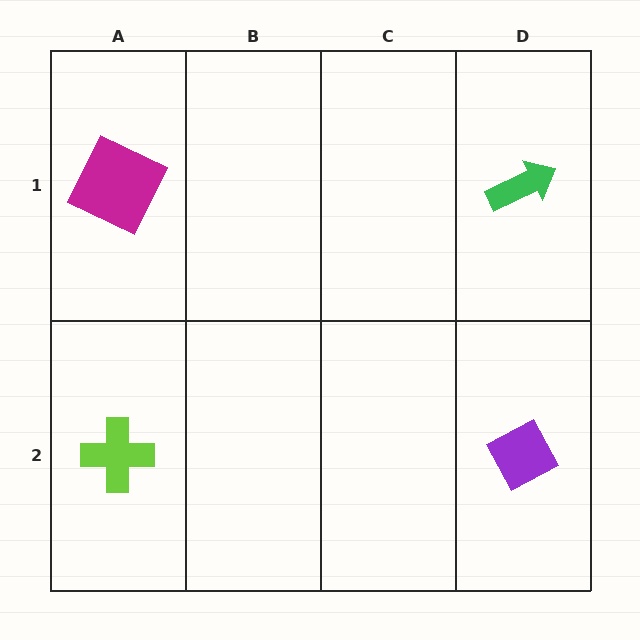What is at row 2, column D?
A purple diamond.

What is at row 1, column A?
A magenta square.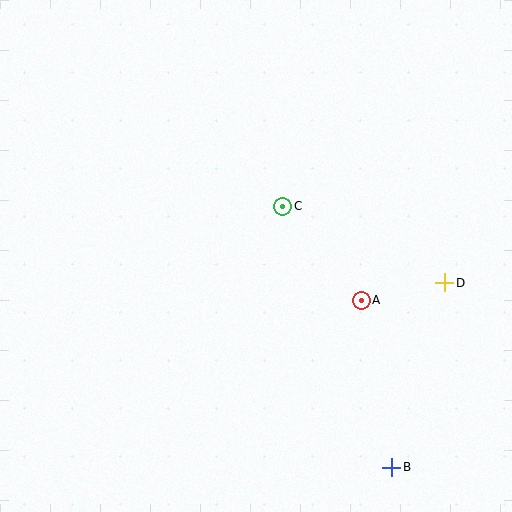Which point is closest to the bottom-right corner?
Point B is closest to the bottom-right corner.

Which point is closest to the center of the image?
Point C at (283, 206) is closest to the center.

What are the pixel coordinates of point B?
Point B is at (392, 467).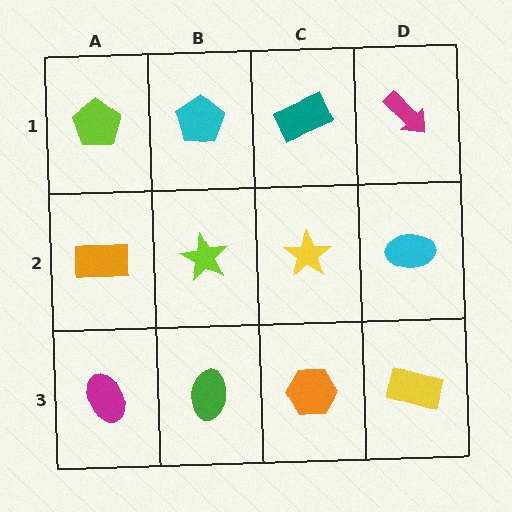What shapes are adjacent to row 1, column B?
A lime star (row 2, column B), a lime pentagon (row 1, column A), a teal rectangle (row 1, column C).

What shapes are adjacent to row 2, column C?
A teal rectangle (row 1, column C), an orange hexagon (row 3, column C), a lime star (row 2, column B), a cyan ellipse (row 2, column D).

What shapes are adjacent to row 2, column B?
A cyan pentagon (row 1, column B), a green ellipse (row 3, column B), an orange rectangle (row 2, column A), a yellow star (row 2, column C).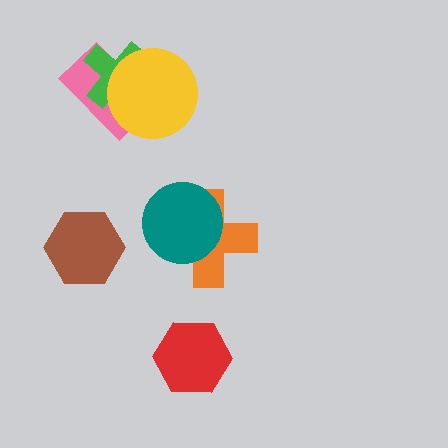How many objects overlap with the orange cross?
1 object overlaps with the orange cross.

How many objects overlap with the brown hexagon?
0 objects overlap with the brown hexagon.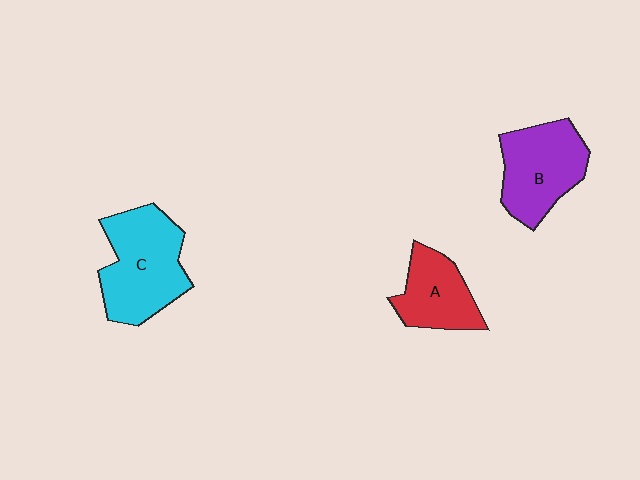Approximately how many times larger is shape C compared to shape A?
Approximately 1.5 times.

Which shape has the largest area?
Shape C (cyan).